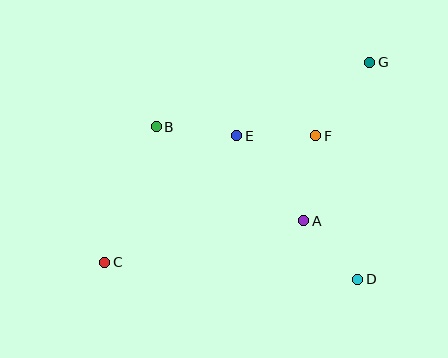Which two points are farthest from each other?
Points C and G are farthest from each other.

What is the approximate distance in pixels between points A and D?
The distance between A and D is approximately 79 pixels.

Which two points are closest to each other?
Points E and F are closest to each other.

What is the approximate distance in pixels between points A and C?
The distance between A and C is approximately 203 pixels.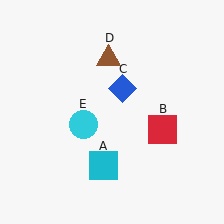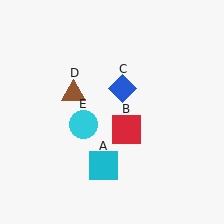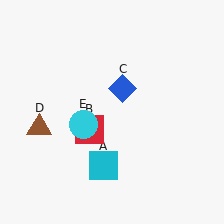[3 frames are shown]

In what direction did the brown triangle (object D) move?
The brown triangle (object D) moved down and to the left.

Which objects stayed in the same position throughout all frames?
Cyan square (object A) and blue diamond (object C) and cyan circle (object E) remained stationary.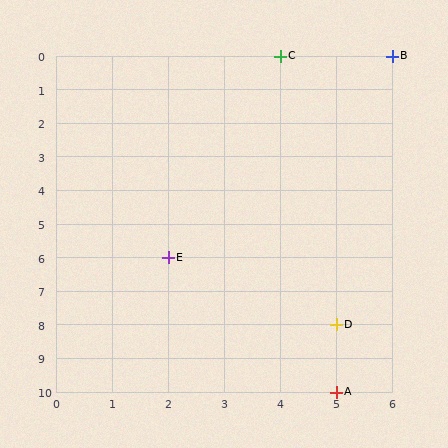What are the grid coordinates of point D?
Point D is at grid coordinates (5, 8).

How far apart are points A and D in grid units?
Points A and D are 2 rows apart.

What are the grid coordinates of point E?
Point E is at grid coordinates (2, 6).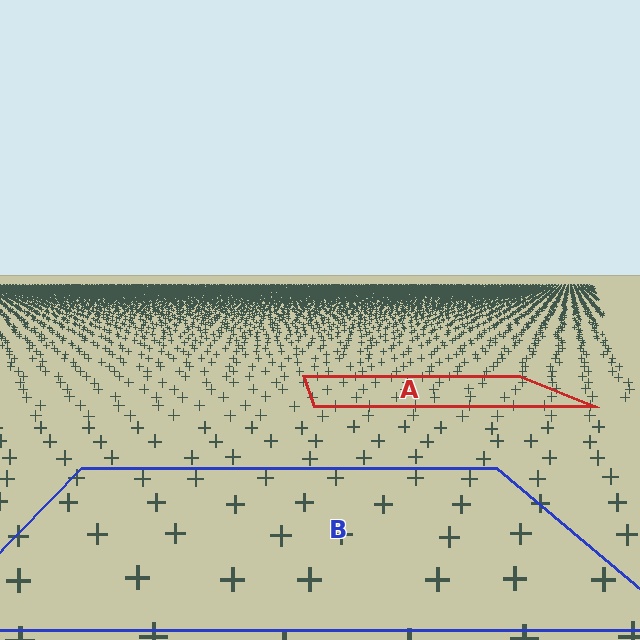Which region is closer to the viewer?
Region B is closer. The texture elements there are larger and more spread out.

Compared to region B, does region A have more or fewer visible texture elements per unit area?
Region A has more texture elements per unit area — they are packed more densely because it is farther away.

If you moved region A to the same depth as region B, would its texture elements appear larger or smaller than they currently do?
They would appear larger. At a closer depth, the same texture elements are projected at a bigger on-screen size.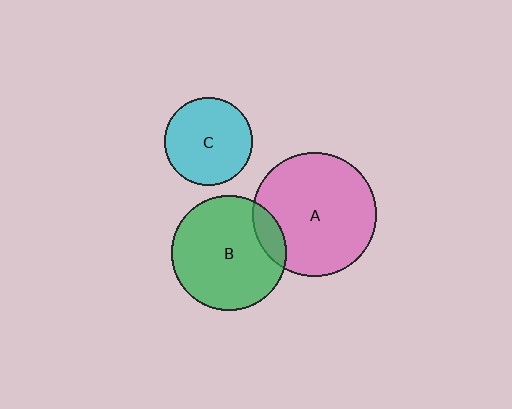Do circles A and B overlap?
Yes.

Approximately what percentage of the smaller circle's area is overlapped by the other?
Approximately 10%.